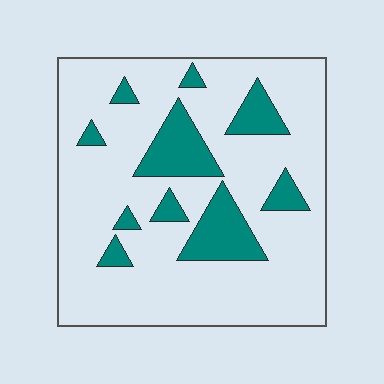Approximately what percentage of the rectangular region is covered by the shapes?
Approximately 20%.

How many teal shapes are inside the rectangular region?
10.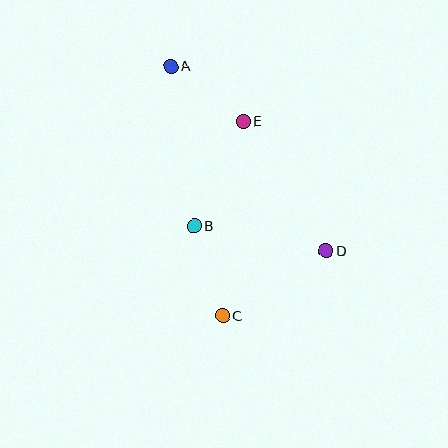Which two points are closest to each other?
Points A and E are closest to each other.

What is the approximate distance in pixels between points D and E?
The distance between D and E is approximately 154 pixels.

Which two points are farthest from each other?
Points A and C are farthest from each other.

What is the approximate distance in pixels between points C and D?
The distance between C and D is approximately 123 pixels.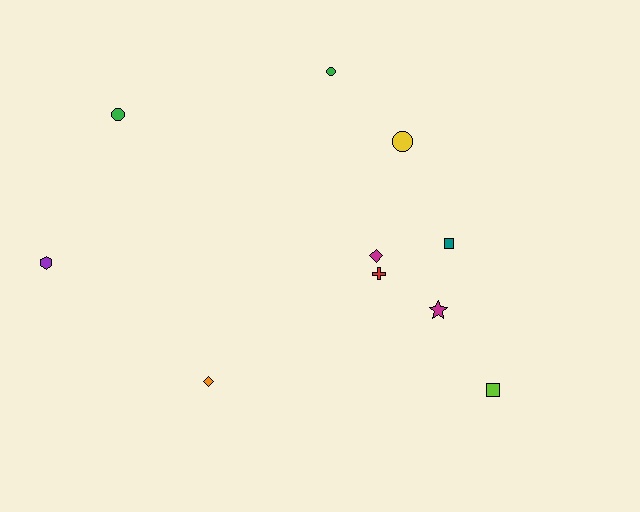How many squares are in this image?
There are 2 squares.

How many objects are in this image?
There are 10 objects.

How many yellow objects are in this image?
There is 1 yellow object.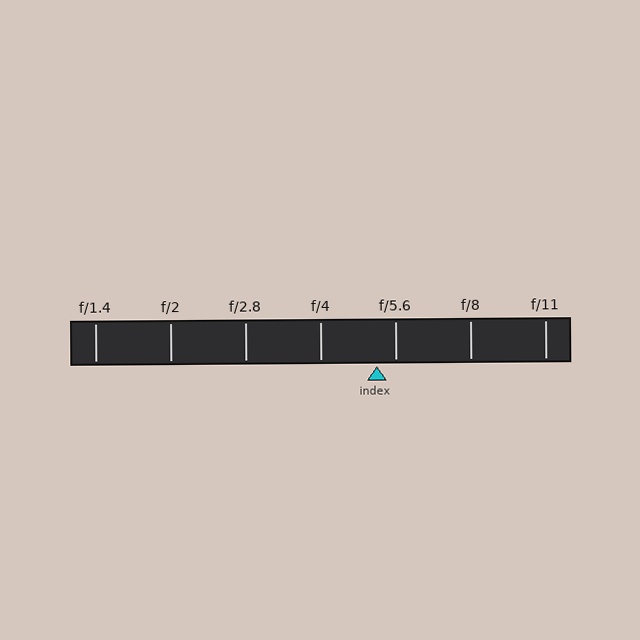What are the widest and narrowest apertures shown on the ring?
The widest aperture shown is f/1.4 and the narrowest is f/11.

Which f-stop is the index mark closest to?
The index mark is closest to f/5.6.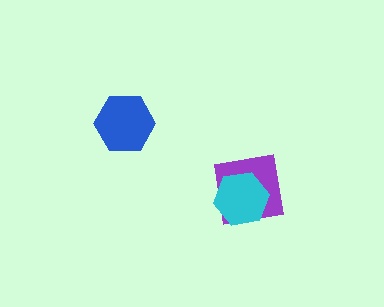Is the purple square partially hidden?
Yes, it is partially covered by another shape.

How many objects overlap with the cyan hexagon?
1 object overlaps with the cyan hexagon.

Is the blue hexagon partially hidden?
No, no other shape covers it.